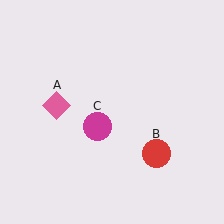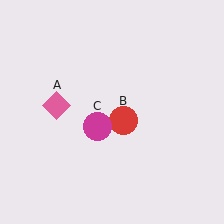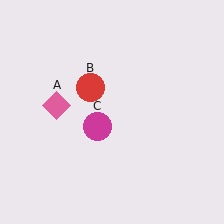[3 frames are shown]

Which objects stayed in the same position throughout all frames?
Pink diamond (object A) and magenta circle (object C) remained stationary.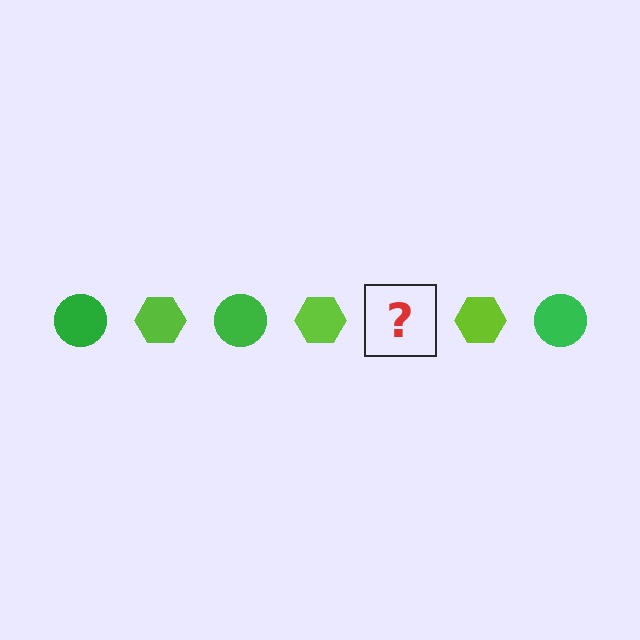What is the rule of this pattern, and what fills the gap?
The rule is that the pattern alternates between green circle and lime hexagon. The gap should be filled with a green circle.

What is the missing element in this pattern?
The missing element is a green circle.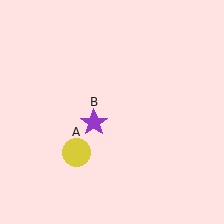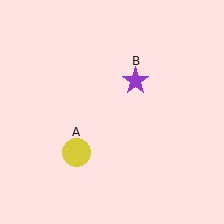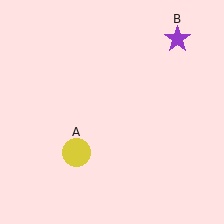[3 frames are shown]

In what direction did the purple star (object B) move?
The purple star (object B) moved up and to the right.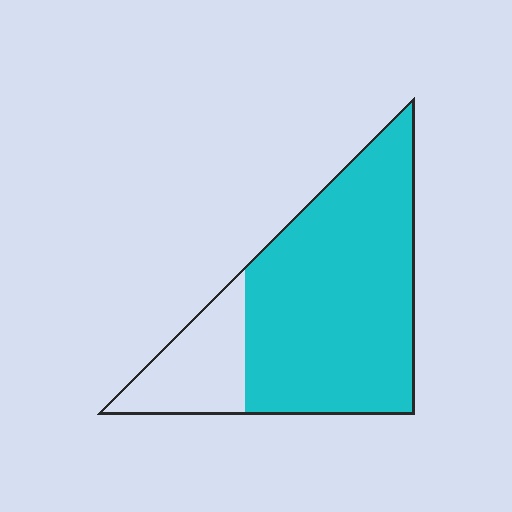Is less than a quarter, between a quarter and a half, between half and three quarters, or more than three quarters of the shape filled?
More than three quarters.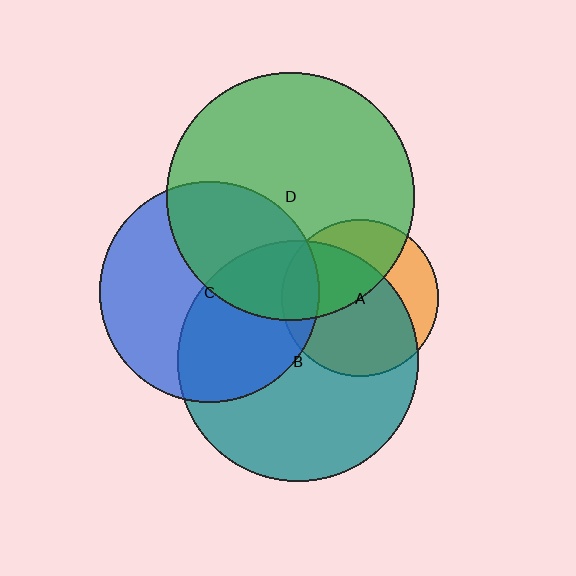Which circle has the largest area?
Circle D (green).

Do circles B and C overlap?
Yes.